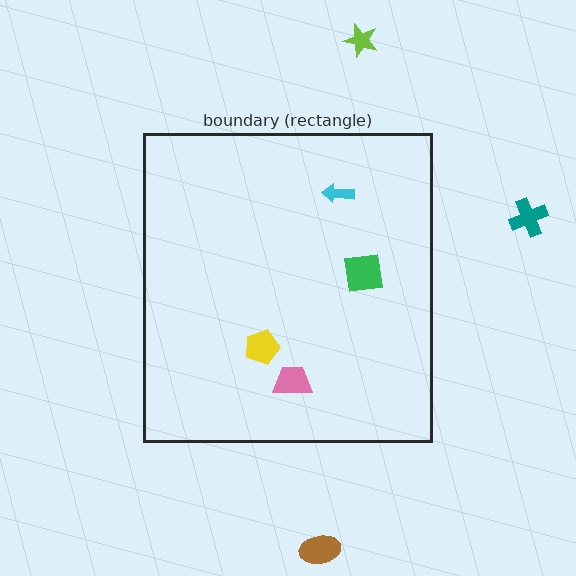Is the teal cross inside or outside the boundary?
Outside.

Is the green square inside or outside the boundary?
Inside.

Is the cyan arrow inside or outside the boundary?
Inside.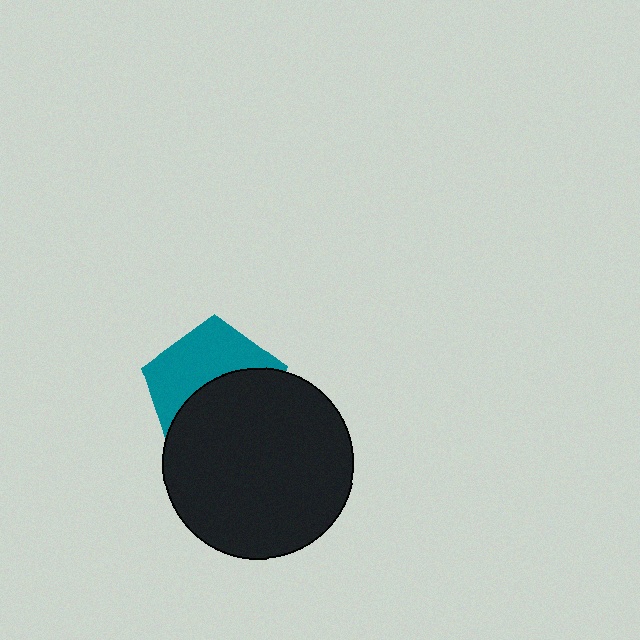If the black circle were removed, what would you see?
You would see the complete teal pentagon.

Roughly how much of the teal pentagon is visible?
About half of it is visible (roughly 46%).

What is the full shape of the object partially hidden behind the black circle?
The partially hidden object is a teal pentagon.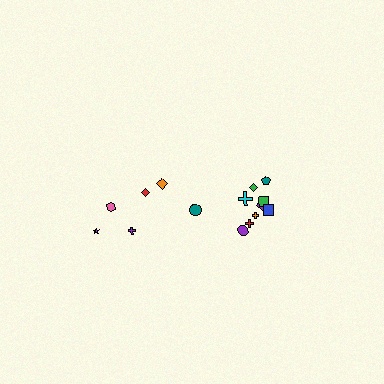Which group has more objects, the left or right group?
The right group.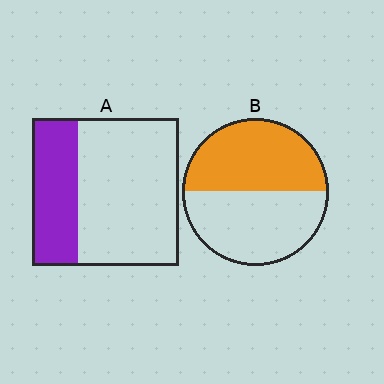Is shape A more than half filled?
No.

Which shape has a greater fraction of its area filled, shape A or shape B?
Shape B.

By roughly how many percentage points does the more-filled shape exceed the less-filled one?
By roughly 20 percentage points (B over A).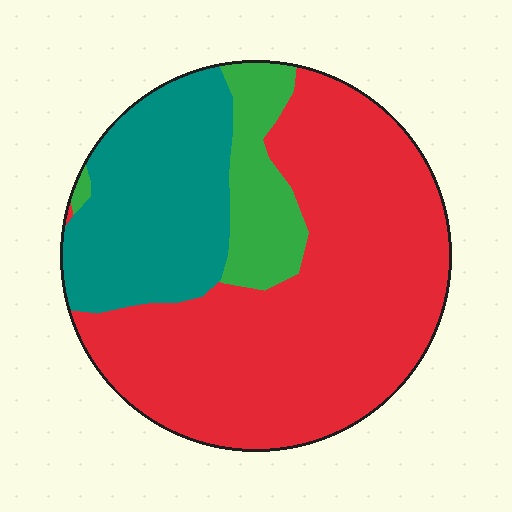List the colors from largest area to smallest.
From largest to smallest: red, teal, green.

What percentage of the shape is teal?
Teal covers around 25% of the shape.